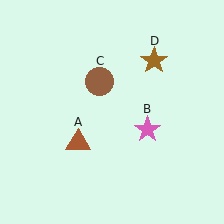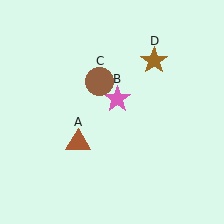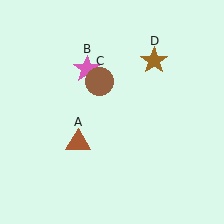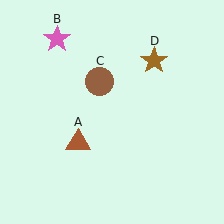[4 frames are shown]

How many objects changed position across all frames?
1 object changed position: pink star (object B).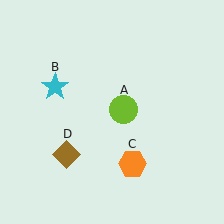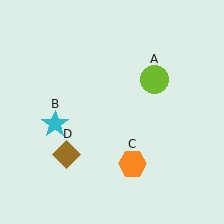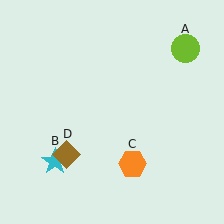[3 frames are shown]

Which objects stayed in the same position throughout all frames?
Orange hexagon (object C) and brown diamond (object D) remained stationary.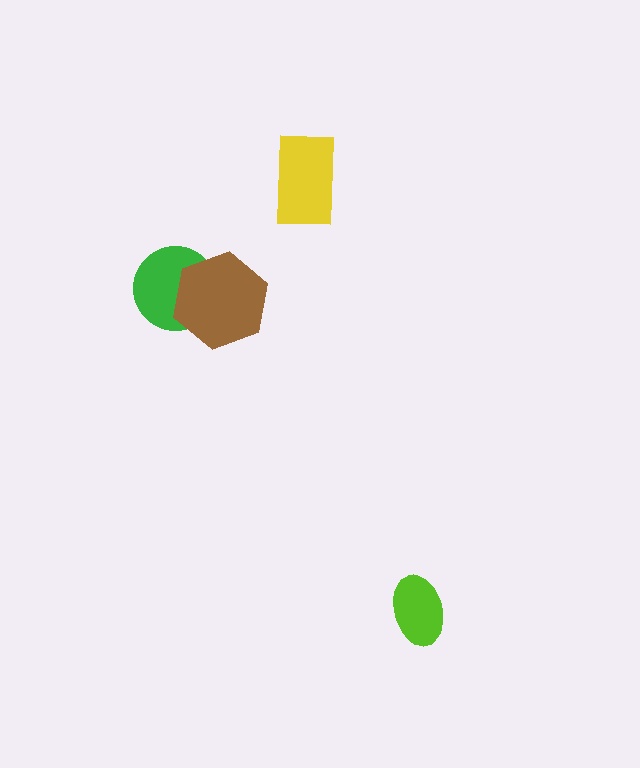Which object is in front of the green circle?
The brown hexagon is in front of the green circle.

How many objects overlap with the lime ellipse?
0 objects overlap with the lime ellipse.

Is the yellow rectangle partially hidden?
No, no other shape covers it.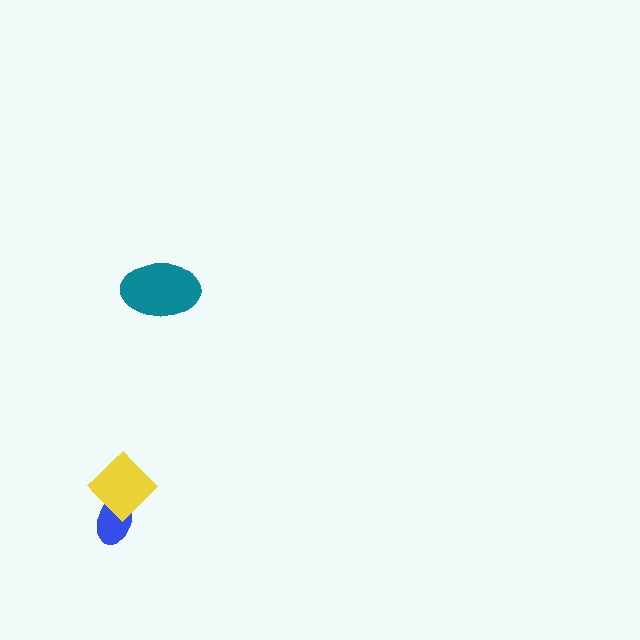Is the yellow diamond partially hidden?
No, no other shape covers it.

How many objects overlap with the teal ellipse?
0 objects overlap with the teal ellipse.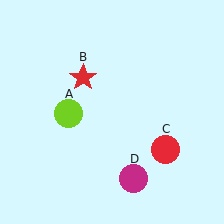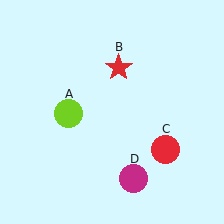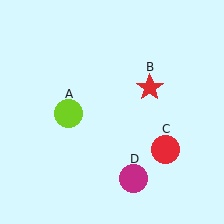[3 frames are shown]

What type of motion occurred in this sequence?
The red star (object B) rotated clockwise around the center of the scene.